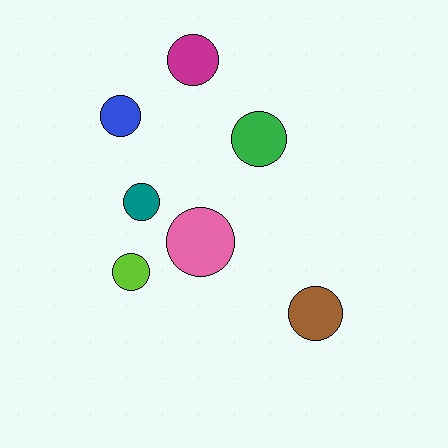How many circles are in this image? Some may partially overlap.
There are 7 circles.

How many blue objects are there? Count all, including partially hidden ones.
There is 1 blue object.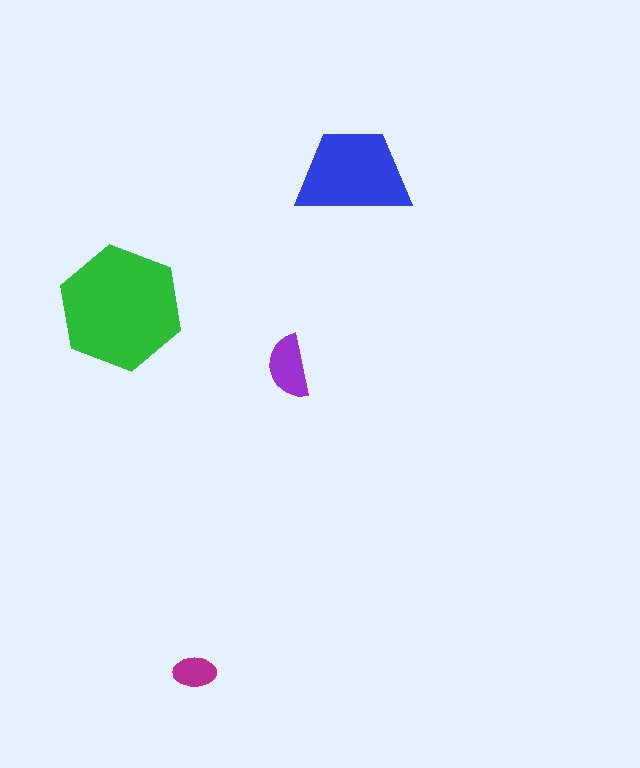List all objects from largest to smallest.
The green hexagon, the blue trapezoid, the purple semicircle, the magenta ellipse.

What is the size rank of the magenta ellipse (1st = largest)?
4th.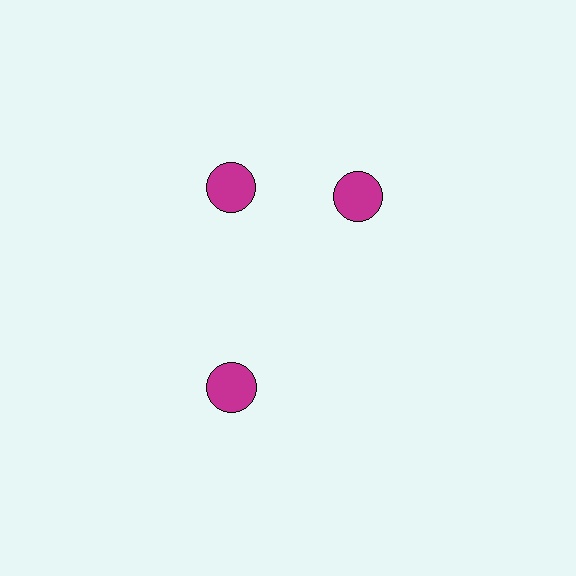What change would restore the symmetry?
The symmetry would be restored by rotating it back into even spacing with its neighbors so that all 3 circles sit at equal angles and equal distance from the center.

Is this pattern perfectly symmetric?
No. The 3 magenta circles are arranged in a ring, but one element near the 3 o'clock position is rotated out of alignment along the ring, breaking the 3-fold rotational symmetry.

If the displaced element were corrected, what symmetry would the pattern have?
It would have 3-fold rotational symmetry — the pattern would map onto itself every 120 degrees.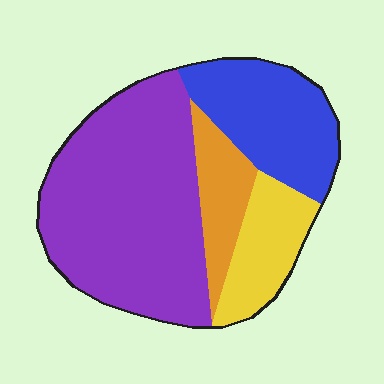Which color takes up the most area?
Purple, at roughly 50%.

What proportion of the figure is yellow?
Yellow takes up about one eighth (1/8) of the figure.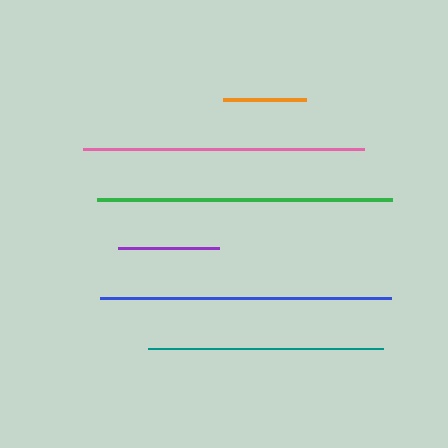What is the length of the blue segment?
The blue segment is approximately 290 pixels long.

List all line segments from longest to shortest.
From longest to shortest: green, blue, pink, teal, purple, orange.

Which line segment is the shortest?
The orange line is the shortest at approximately 83 pixels.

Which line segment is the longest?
The green line is the longest at approximately 295 pixels.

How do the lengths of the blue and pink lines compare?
The blue and pink lines are approximately the same length.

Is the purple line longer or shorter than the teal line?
The teal line is longer than the purple line.